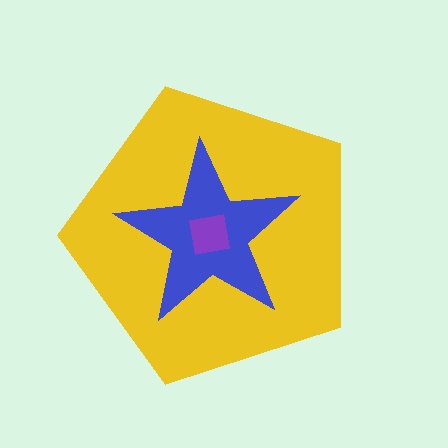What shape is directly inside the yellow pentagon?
The blue star.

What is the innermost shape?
The purple square.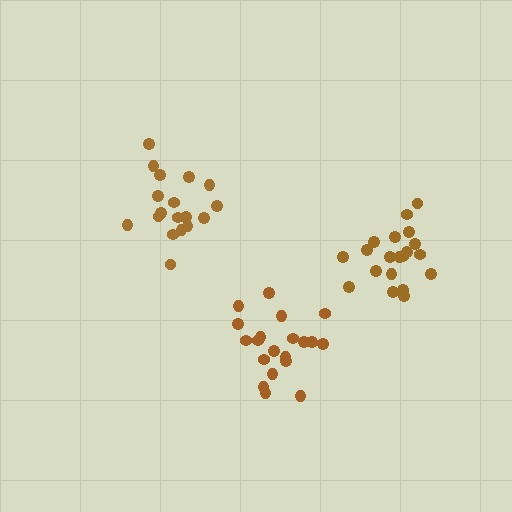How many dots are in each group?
Group 1: 20 dots, Group 2: 18 dots, Group 3: 20 dots (58 total).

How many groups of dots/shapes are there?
There are 3 groups.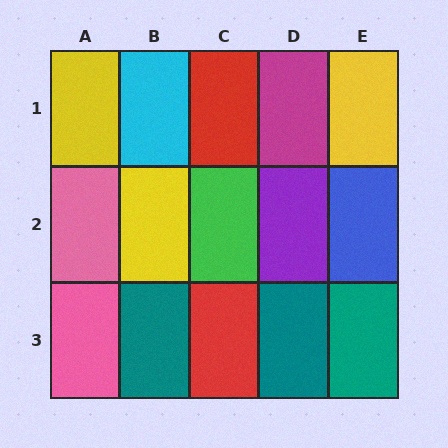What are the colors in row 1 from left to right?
Yellow, cyan, red, magenta, yellow.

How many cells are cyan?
1 cell is cyan.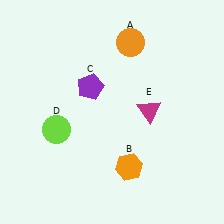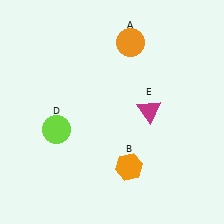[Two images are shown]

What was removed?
The purple pentagon (C) was removed in Image 2.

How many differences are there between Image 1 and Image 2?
There is 1 difference between the two images.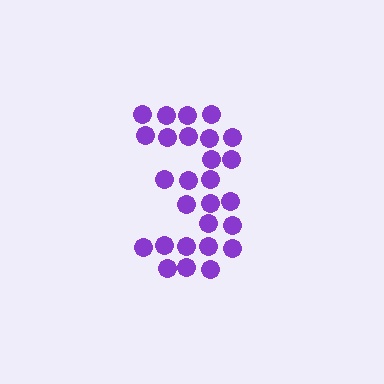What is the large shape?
The large shape is the digit 3.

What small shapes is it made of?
It is made of small circles.